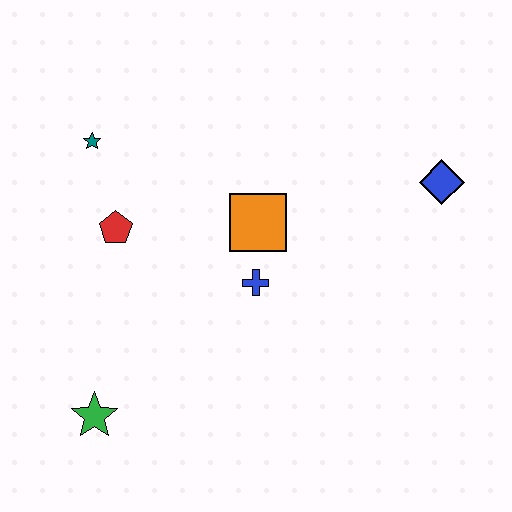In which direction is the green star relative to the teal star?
The green star is below the teal star.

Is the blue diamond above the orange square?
Yes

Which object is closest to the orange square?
The blue cross is closest to the orange square.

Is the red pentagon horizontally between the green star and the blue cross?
Yes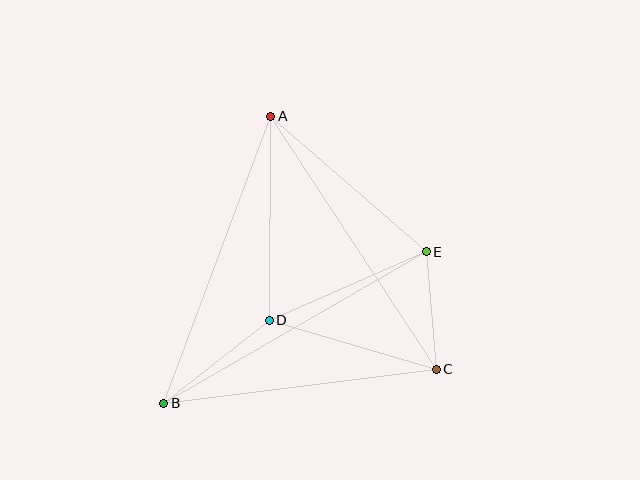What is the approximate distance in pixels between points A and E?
The distance between A and E is approximately 206 pixels.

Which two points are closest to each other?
Points C and E are closest to each other.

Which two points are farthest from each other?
Points A and B are farthest from each other.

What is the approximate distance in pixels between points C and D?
The distance between C and D is approximately 174 pixels.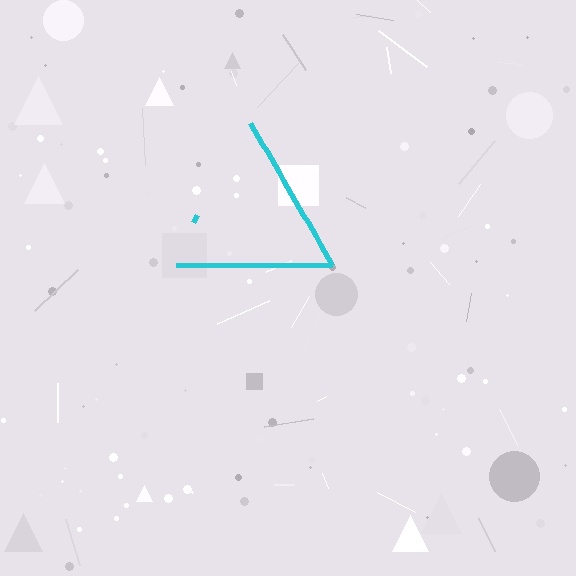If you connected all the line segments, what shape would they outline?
They would outline a triangle.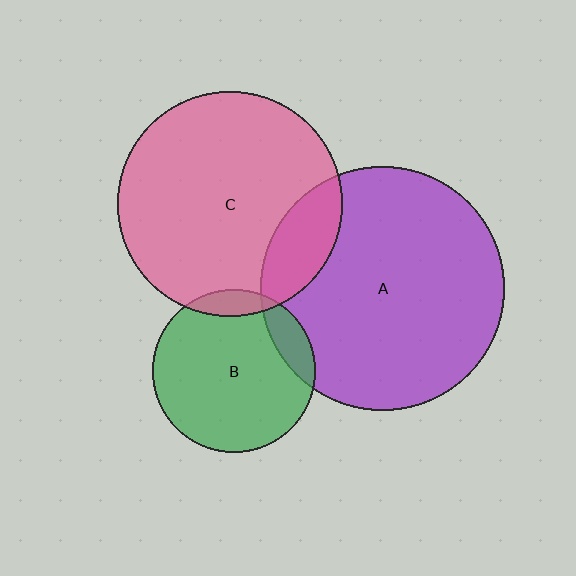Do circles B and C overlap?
Yes.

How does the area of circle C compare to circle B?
Approximately 1.9 times.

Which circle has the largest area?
Circle A (purple).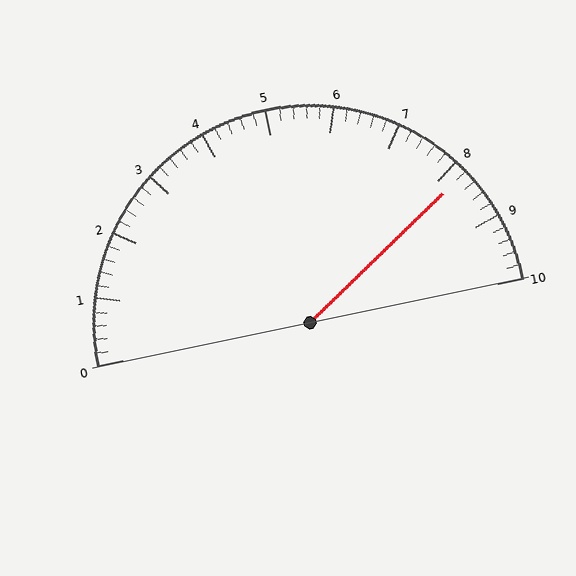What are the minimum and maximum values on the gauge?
The gauge ranges from 0 to 10.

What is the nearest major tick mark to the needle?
The nearest major tick mark is 8.